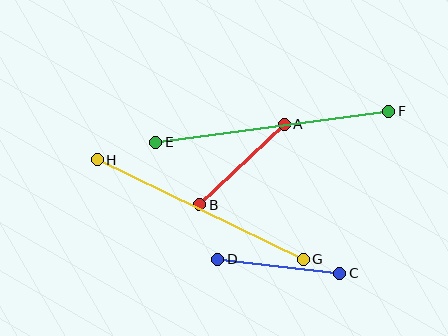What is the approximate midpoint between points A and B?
The midpoint is at approximately (242, 165) pixels.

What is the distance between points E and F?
The distance is approximately 235 pixels.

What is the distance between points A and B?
The distance is approximately 117 pixels.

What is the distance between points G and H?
The distance is approximately 229 pixels.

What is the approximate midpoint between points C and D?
The midpoint is at approximately (279, 266) pixels.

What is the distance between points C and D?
The distance is approximately 122 pixels.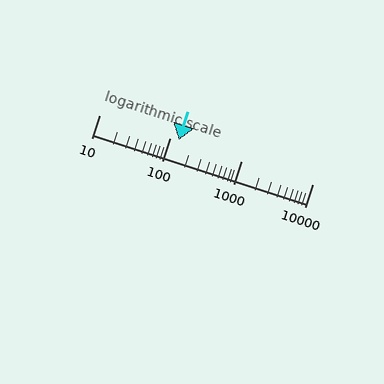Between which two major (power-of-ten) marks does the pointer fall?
The pointer is between 100 and 1000.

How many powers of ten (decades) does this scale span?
The scale spans 3 decades, from 10 to 10000.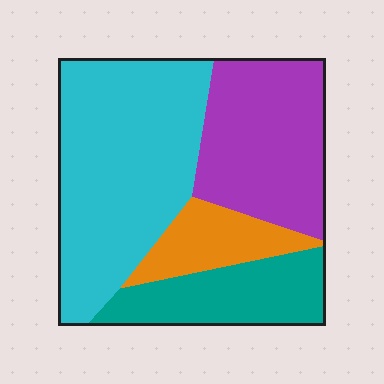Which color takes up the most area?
Cyan, at roughly 45%.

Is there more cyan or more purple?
Cyan.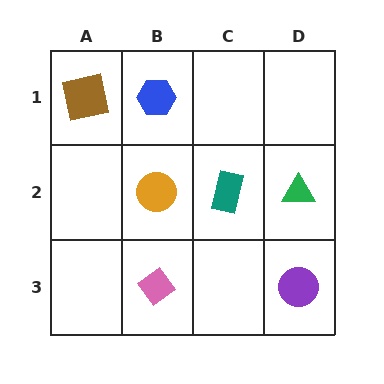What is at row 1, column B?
A blue hexagon.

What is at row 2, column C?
A teal rectangle.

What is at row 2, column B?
An orange circle.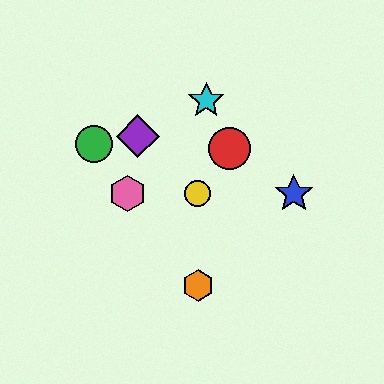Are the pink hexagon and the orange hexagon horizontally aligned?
No, the pink hexagon is at y≈194 and the orange hexagon is at y≈285.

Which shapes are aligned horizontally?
The blue star, the yellow circle, the pink hexagon are aligned horizontally.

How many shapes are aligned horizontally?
3 shapes (the blue star, the yellow circle, the pink hexagon) are aligned horizontally.